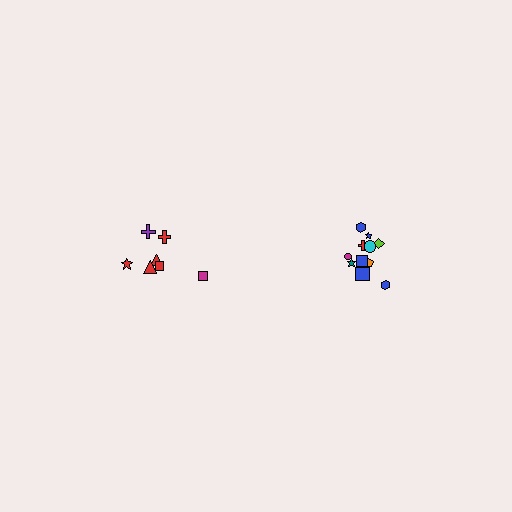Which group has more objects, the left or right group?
The right group.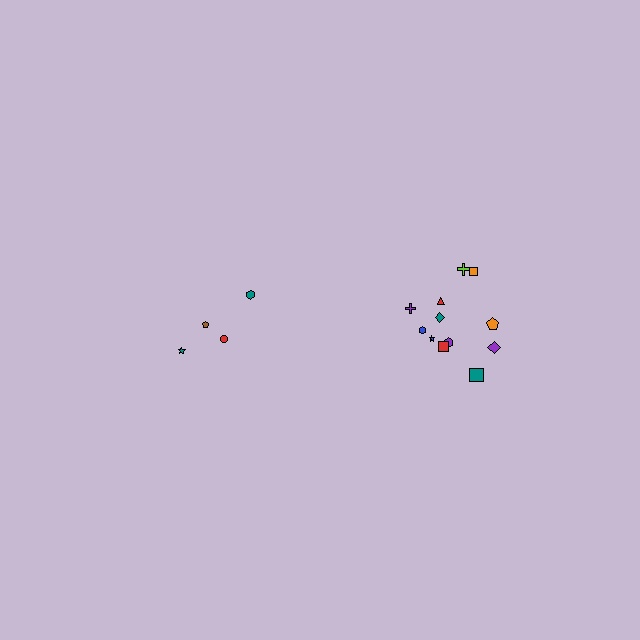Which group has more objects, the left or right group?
The right group.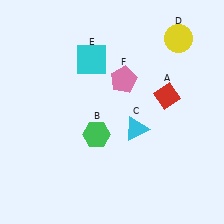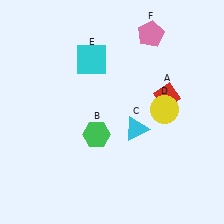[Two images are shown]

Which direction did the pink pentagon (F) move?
The pink pentagon (F) moved up.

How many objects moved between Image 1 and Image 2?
2 objects moved between the two images.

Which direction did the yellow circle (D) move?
The yellow circle (D) moved down.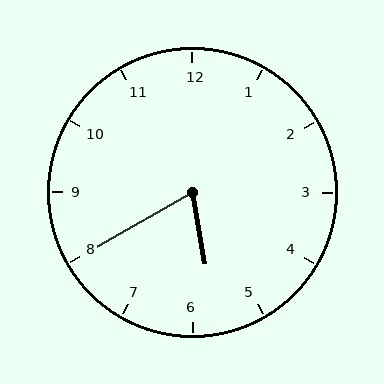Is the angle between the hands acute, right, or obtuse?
It is acute.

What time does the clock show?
5:40.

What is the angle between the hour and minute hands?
Approximately 70 degrees.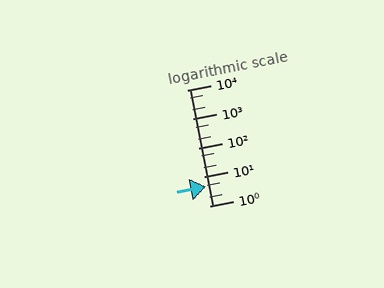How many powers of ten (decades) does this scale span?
The scale spans 4 decades, from 1 to 10000.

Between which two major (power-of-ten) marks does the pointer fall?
The pointer is between 1 and 10.